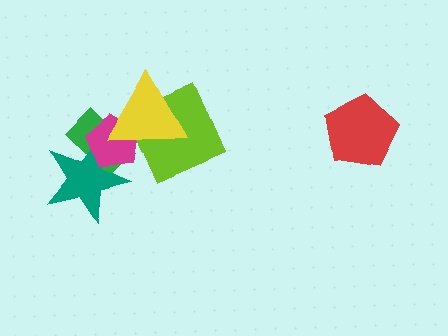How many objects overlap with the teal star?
2 objects overlap with the teal star.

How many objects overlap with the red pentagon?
0 objects overlap with the red pentagon.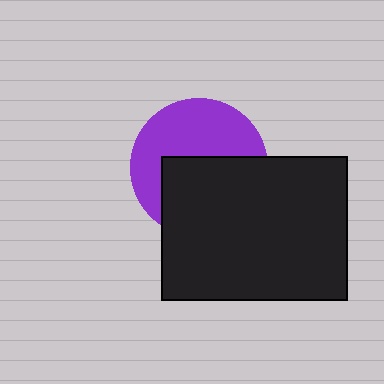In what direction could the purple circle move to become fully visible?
The purple circle could move up. That would shift it out from behind the black rectangle entirely.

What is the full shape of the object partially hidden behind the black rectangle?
The partially hidden object is a purple circle.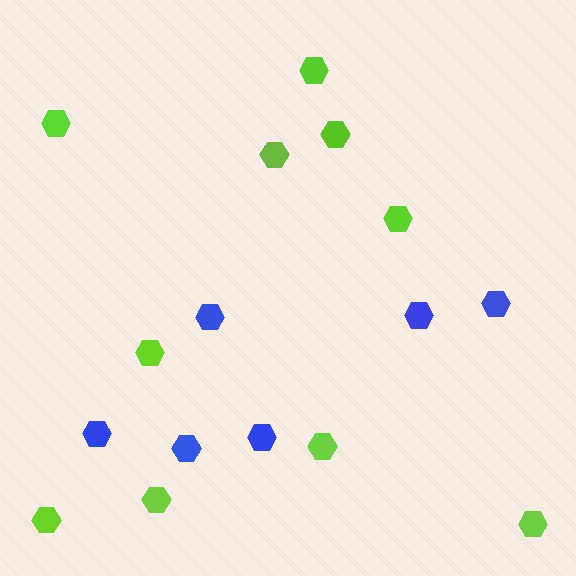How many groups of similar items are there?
There are 2 groups: one group of blue hexagons (6) and one group of lime hexagons (10).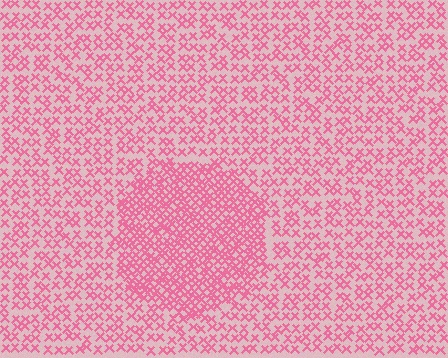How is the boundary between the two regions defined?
The boundary is defined by a change in element density (approximately 2.0x ratio). All elements are the same color, size, and shape.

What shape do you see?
I see a circle.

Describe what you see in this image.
The image contains small pink elements arranged at two different densities. A circle-shaped region is visible where the elements are more densely packed than the surrounding area.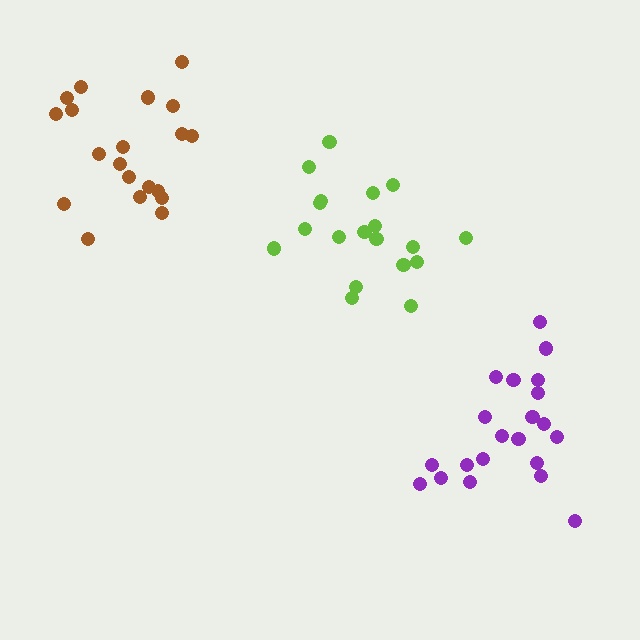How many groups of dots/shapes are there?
There are 3 groups.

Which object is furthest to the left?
The brown cluster is leftmost.